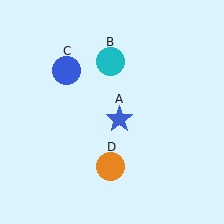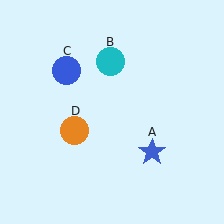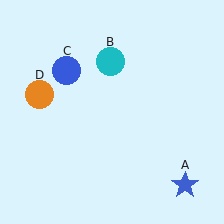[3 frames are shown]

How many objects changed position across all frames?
2 objects changed position: blue star (object A), orange circle (object D).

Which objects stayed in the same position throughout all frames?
Cyan circle (object B) and blue circle (object C) remained stationary.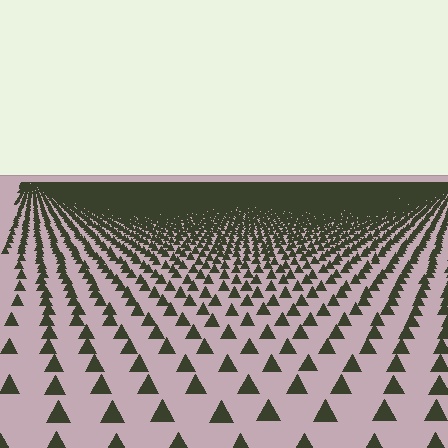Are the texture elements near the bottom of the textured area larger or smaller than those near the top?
Larger. Near the bottom, elements are closer to the viewer and appear at a bigger on-screen size.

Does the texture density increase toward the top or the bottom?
Density increases toward the top.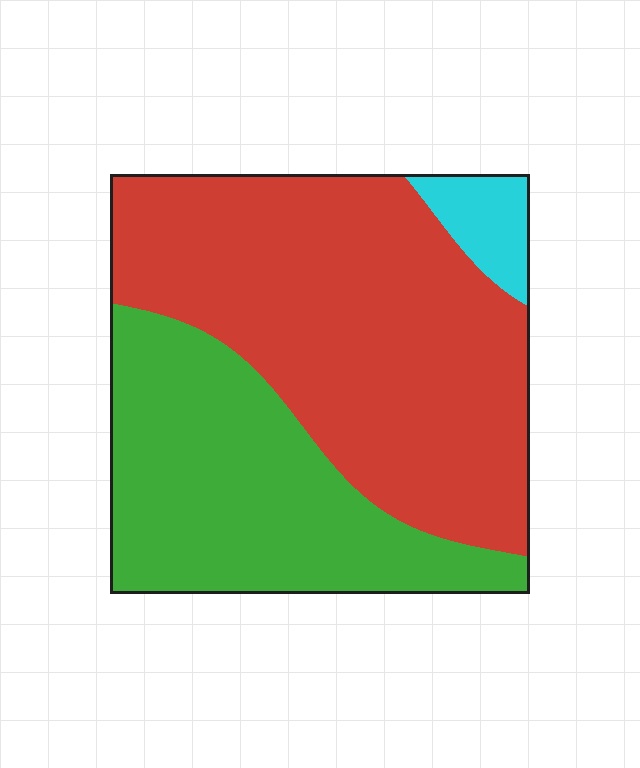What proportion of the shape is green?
Green covers 37% of the shape.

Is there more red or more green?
Red.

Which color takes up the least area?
Cyan, at roughly 5%.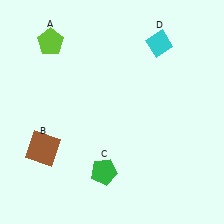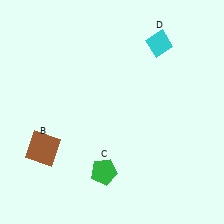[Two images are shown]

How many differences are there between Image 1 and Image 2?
There is 1 difference between the two images.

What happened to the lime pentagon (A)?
The lime pentagon (A) was removed in Image 2. It was in the top-left area of Image 1.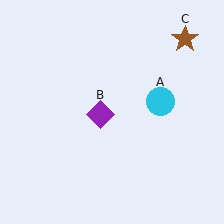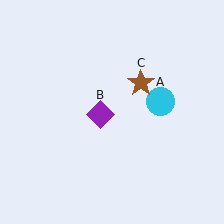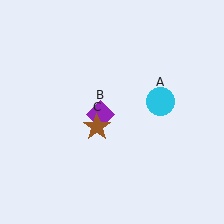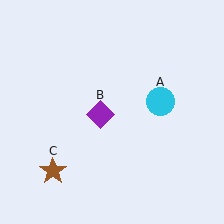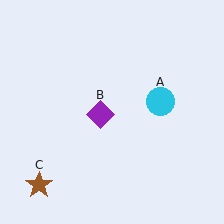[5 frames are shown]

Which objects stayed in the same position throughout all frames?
Cyan circle (object A) and purple diamond (object B) remained stationary.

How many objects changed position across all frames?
1 object changed position: brown star (object C).